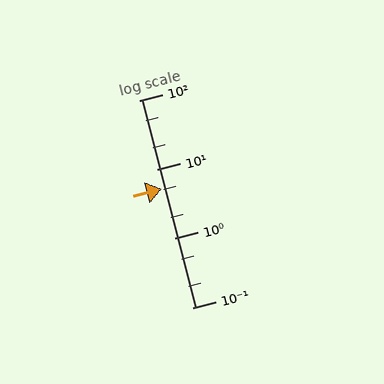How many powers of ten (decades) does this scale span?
The scale spans 3 decades, from 0.1 to 100.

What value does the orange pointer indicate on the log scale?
The pointer indicates approximately 5.2.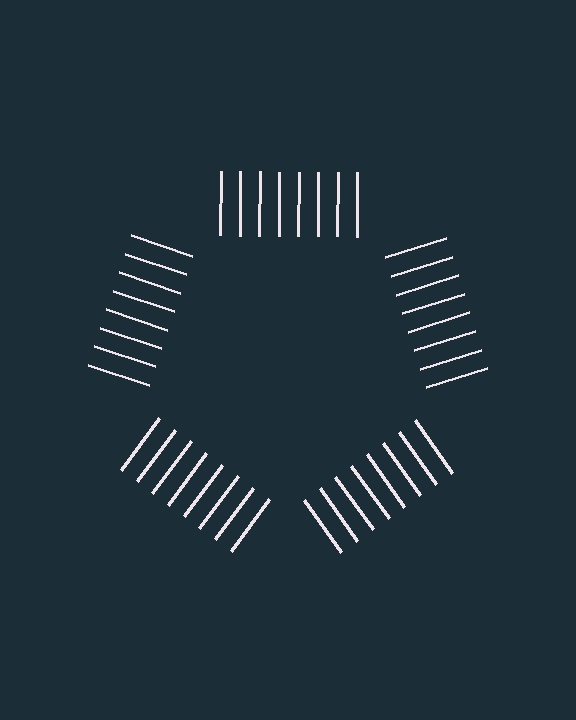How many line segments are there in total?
40 — 8 along each of the 5 edges.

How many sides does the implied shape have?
5 sides — the line-ends trace a pentagon.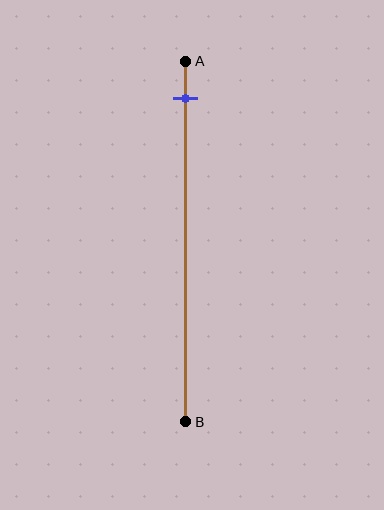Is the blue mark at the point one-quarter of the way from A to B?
No, the mark is at about 10% from A, not at the 25% one-quarter point.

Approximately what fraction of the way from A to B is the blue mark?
The blue mark is approximately 10% of the way from A to B.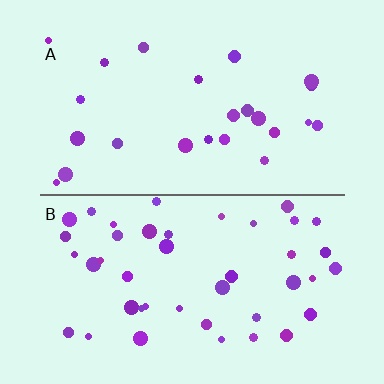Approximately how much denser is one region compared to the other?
Approximately 1.8× — region B over region A.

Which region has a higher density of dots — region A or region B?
B (the bottom).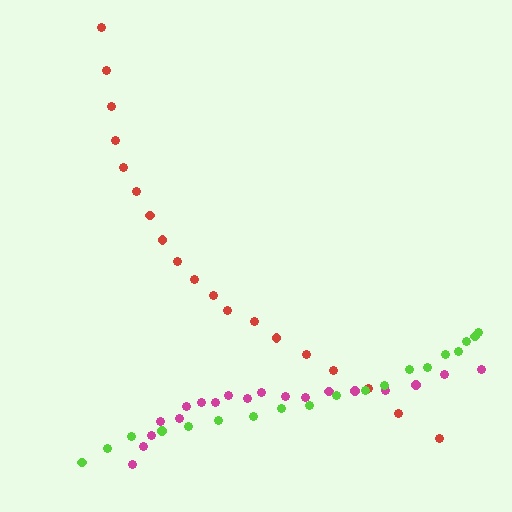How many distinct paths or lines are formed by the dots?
There are 3 distinct paths.